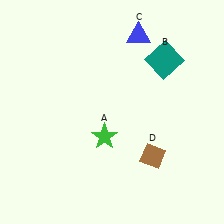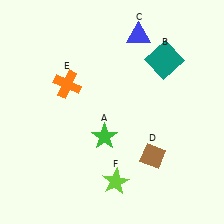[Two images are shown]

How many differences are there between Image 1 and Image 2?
There are 2 differences between the two images.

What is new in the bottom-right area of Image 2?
A lime star (F) was added in the bottom-right area of Image 2.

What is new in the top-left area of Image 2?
An orange cross (E) was added in the top-left area of Image 2.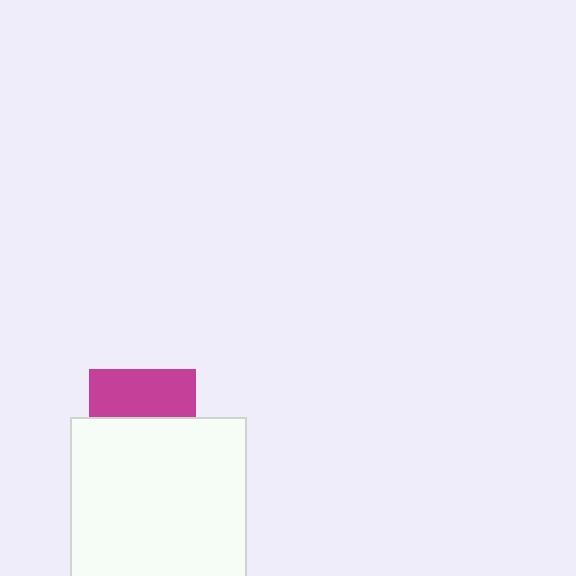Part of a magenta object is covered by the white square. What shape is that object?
It is a square.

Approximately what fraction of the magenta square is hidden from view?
Roughly 56% of the magenta square is hidden behind the white square.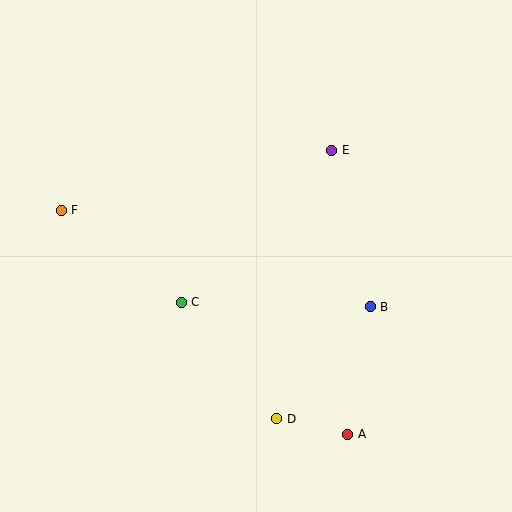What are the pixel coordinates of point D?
Point D is at (277, 419).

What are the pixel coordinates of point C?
Point C is at (181, 302).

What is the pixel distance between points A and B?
The distance between A and B is 129 pixels.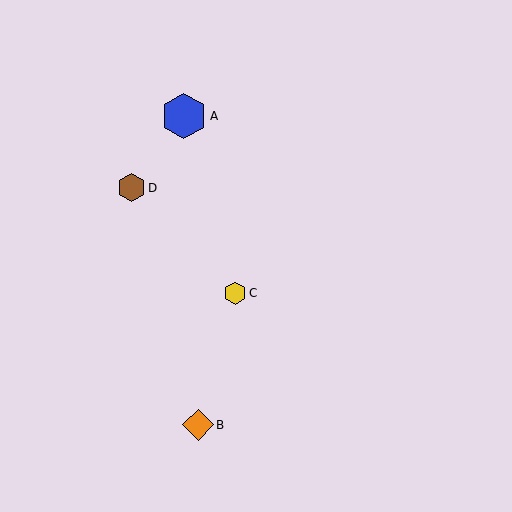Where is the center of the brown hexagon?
The center of the brown hexagon is at (131, 188).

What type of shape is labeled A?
Shape A is a blue hexagon.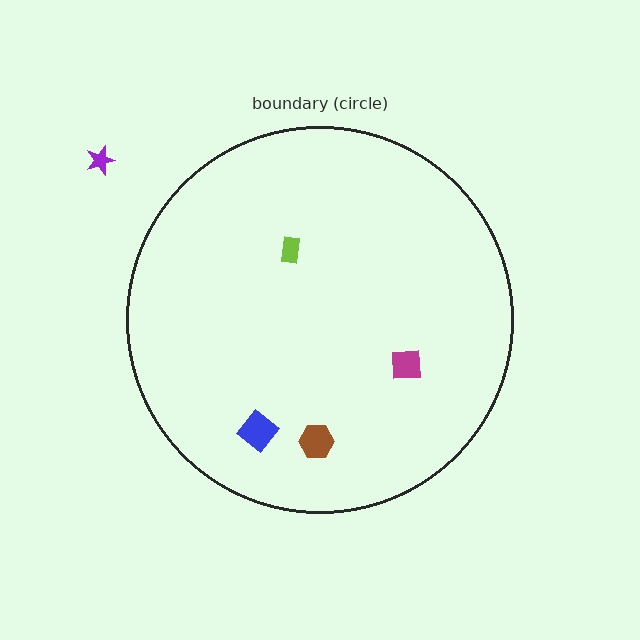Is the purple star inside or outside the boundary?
Outside.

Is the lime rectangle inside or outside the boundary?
Inside.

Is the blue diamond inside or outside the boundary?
Inside.